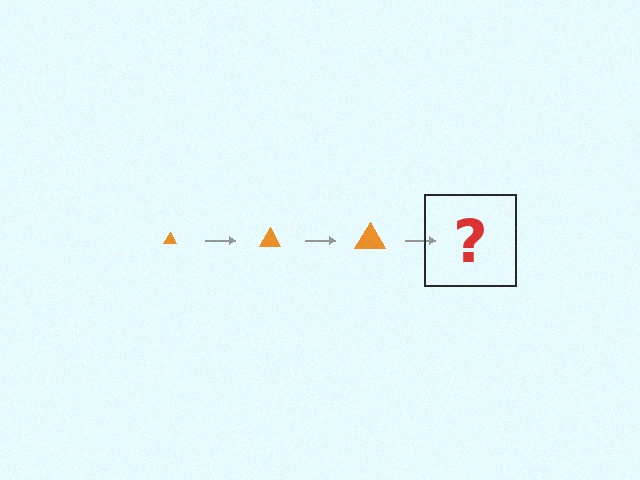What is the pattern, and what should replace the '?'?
The pattern is that the triangle gets progressively larger each step. The '?' should be an orange triangle, larger than the previous one.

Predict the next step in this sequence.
The next step is an orange triangle, larger than the previous one.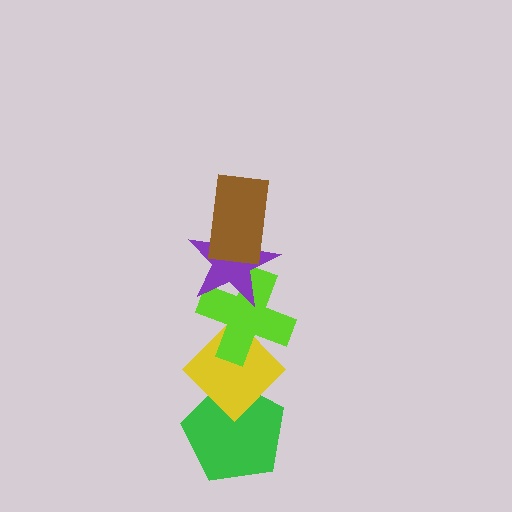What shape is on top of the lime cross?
The purple star is on top of the lime cross.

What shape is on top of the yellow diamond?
The lime cross is on top of the yellow diamond.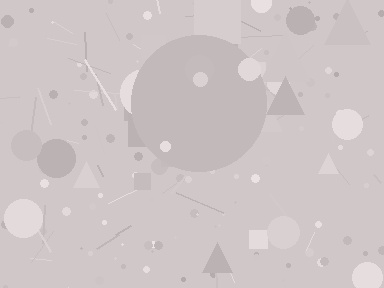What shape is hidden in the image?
A circle is hidden in the image.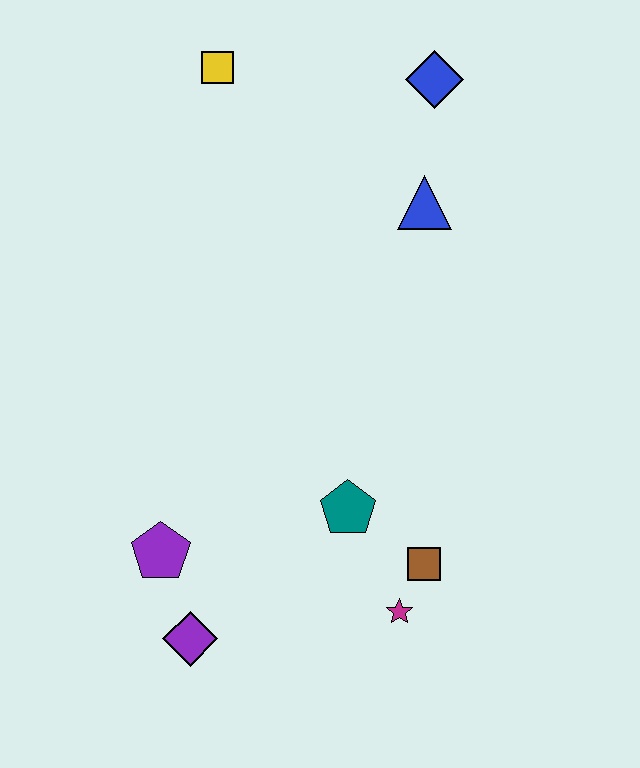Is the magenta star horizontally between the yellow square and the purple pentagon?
No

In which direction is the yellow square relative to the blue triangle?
The yellow square is to the left of the blue triangle.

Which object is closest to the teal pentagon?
The brown square is closest to the teal pentagon.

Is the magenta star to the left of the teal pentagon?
No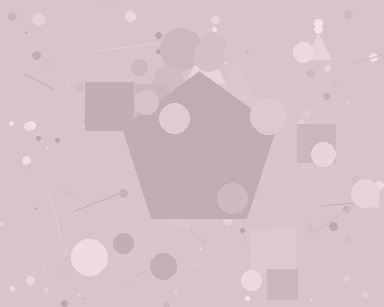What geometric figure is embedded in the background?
A pentagon is embedded in the background.